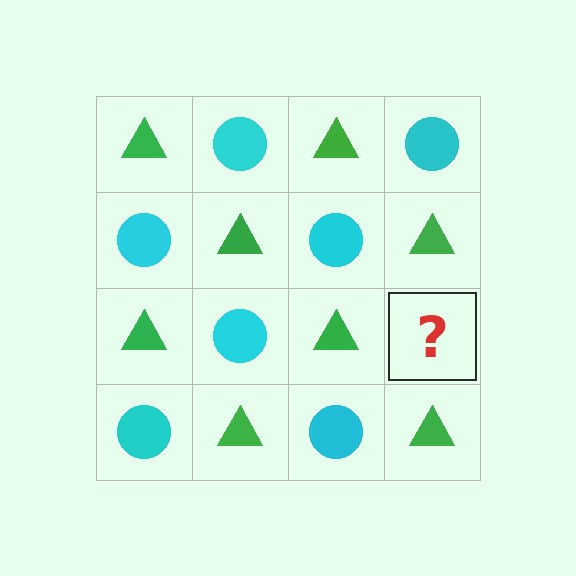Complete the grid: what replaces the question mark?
The question mark should be replaced with a cyan circle.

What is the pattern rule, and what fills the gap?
The rule is that it alternates green triangle and cyan circle in a checkerboard pattern. The gap should be filled with a cyan circle.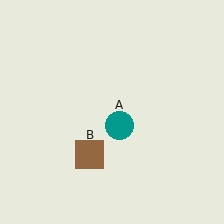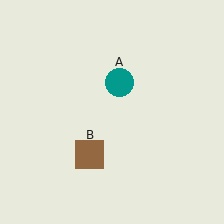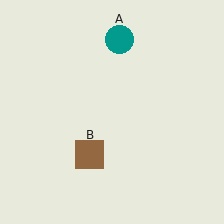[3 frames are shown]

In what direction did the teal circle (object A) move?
The teal circle (object A) moved up.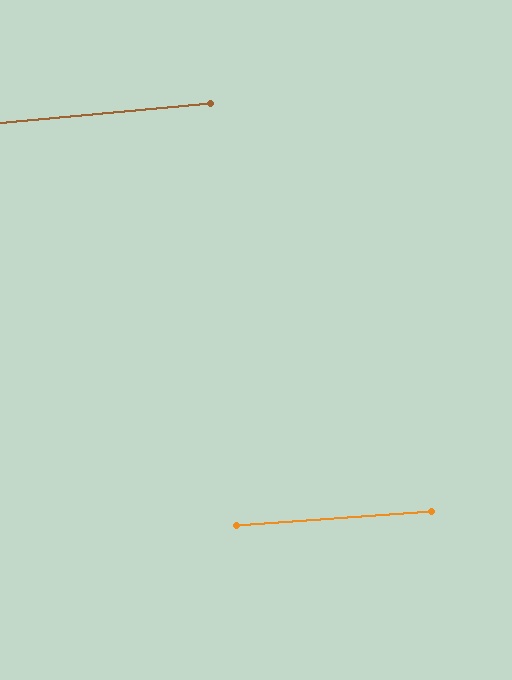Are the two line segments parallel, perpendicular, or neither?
Parallel — their directions differ by only 1.2°.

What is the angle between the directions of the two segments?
Approximately 1 degree.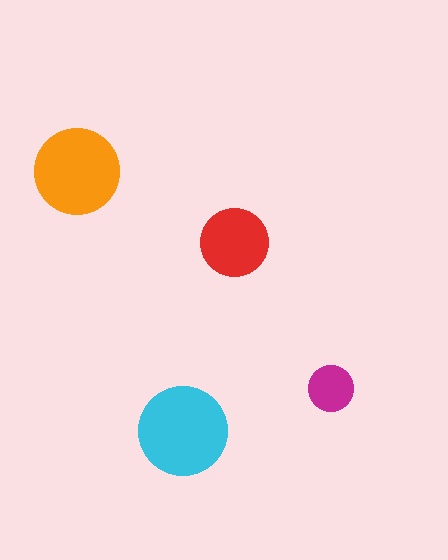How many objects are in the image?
There are 4 objects in the image.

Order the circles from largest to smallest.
the cyan one, the orange one, the red one, the magenta one.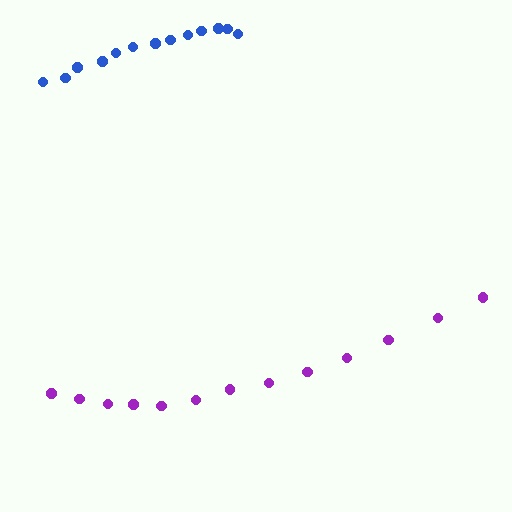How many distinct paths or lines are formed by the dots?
There are 2 distinct paths.